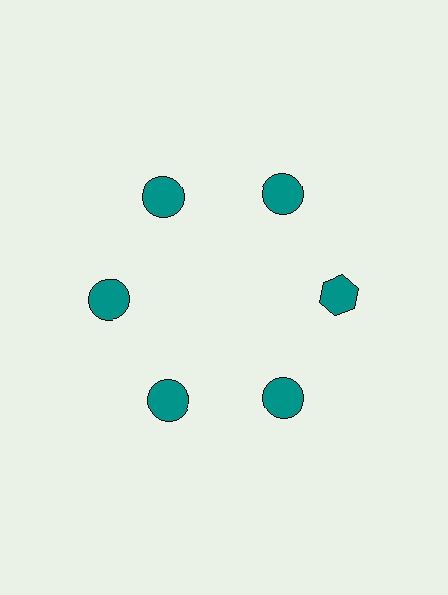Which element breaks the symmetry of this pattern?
The teal hexagon at roughly the 3 o'clock position breaks the symmetry. All other shapes are teal circles.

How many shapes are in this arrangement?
There are 6 shapes arranged in a ring pattern.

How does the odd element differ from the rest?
It has a different shape: hexagon instead of circle.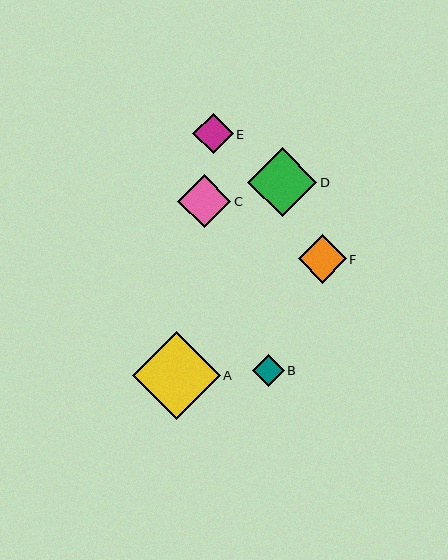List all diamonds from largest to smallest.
From largest to smallest: A, D, C, F, E, B.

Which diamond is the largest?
Diamond A is the largest with a size of approximately 88 pixels.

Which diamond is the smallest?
Diamond B is the smallest with a size of approximately 32 pixels.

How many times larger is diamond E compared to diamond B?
Diamond E is approximately 1.3 times the size of diamond B.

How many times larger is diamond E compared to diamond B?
Diamond E is approximately 1.3 times the size of diamond B.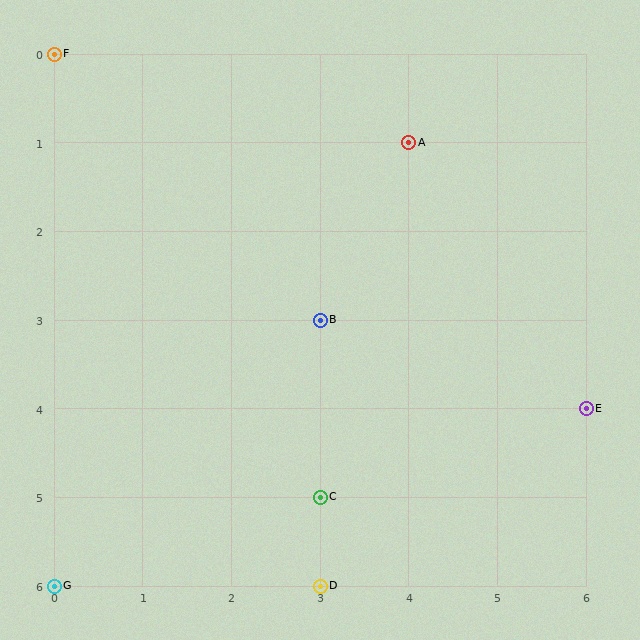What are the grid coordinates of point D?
Point D is at grid coordinates (3, 6).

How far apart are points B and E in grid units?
Points B and E are 3 columns and 1 row apart (about 3.2 grid units diagonally).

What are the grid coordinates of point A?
Point A is at grid coordinates (4, 1).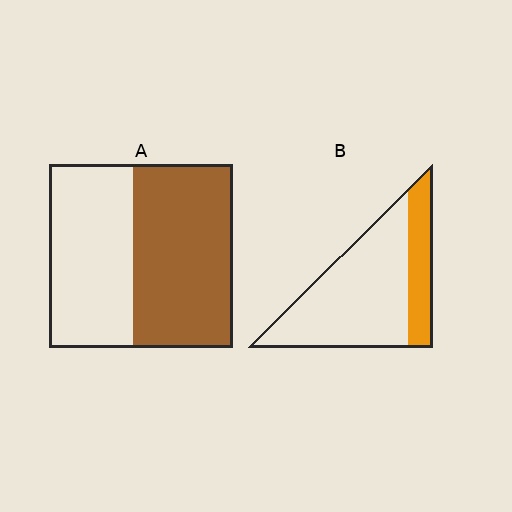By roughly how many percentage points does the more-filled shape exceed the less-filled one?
By roughly 30 percentage points (A over B).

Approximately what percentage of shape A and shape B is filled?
A is approximately 55% and B is approximately 25%.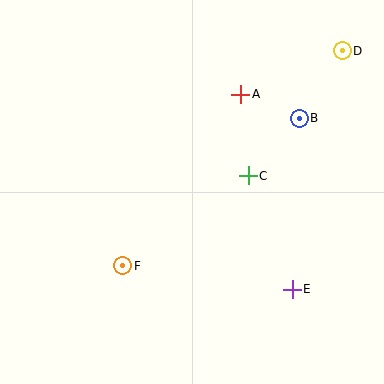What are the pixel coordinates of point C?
Point C is at (248, 176).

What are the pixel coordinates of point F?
Point F is at (123, 266).